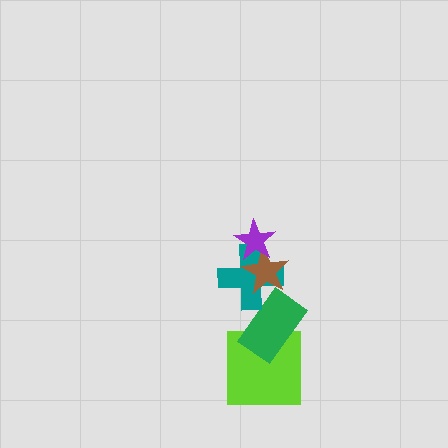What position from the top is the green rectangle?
The green rectangle is 4th from the top.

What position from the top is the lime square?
The lime square is 5th from the top.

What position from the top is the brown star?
The brown star is 2nd from the top.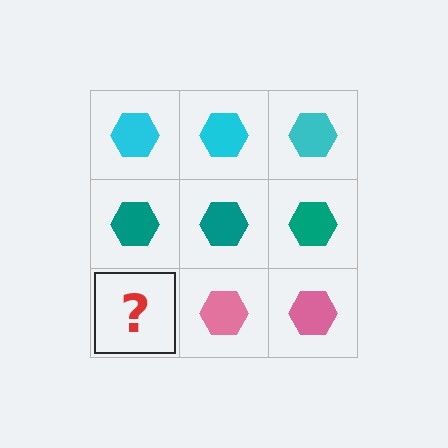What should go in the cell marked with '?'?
The missing cell should contain a pink hexagon.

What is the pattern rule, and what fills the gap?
The rule is that each row has a consistent color. The gap should be filled with a pink hexagon.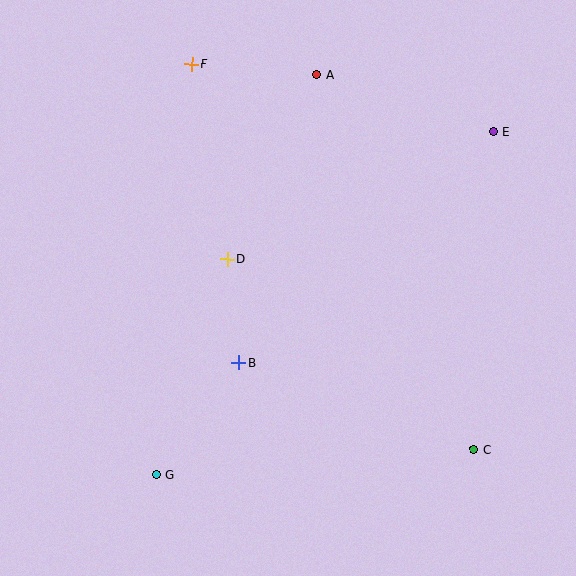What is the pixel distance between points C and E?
The distance between C and E is 318 pixels.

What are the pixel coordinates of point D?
Point D is at (227, 259).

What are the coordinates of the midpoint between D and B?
The midpoint between D and B is at (233, 311).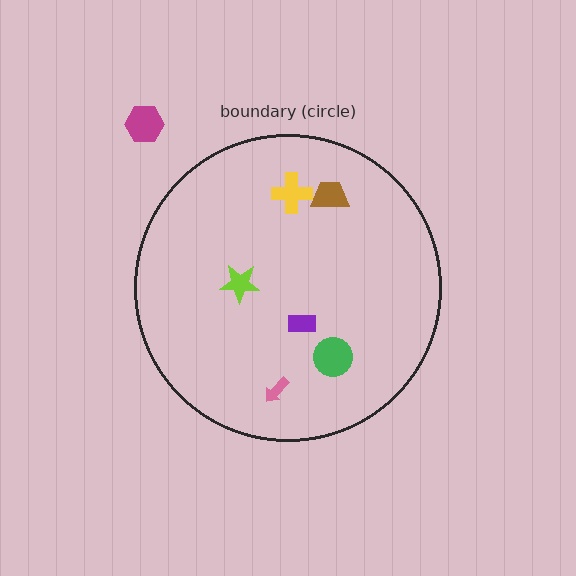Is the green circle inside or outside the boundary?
Inside.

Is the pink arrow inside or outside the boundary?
Inside.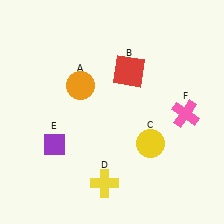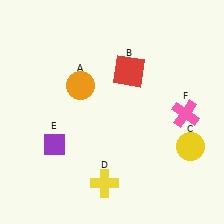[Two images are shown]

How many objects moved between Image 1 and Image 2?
1 object moved between the two images.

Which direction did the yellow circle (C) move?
The yellow circle (C) moved right.